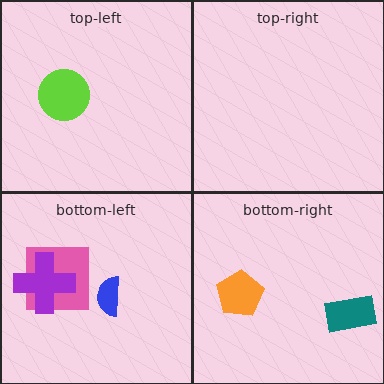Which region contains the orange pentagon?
The bottom-right region.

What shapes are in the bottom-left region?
The pink square, the purple cross, the blue semicircle.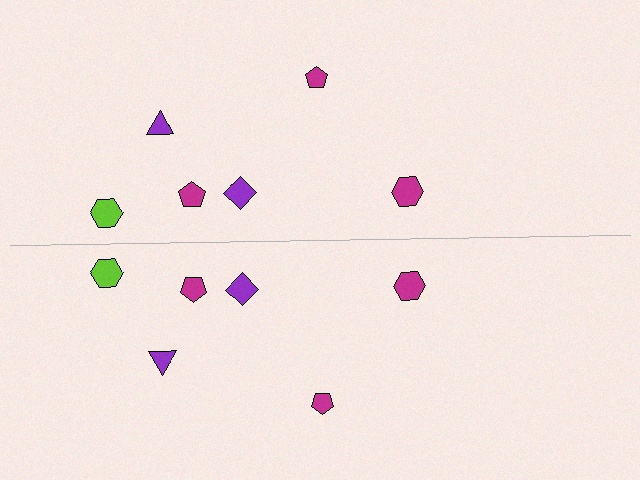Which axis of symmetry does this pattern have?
The pattern has a horizontal axis of symmetry running through the center of the image.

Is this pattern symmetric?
Yes, this pattern has bilateral (reflection) symmetry.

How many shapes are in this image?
There are 12 shapes in this image.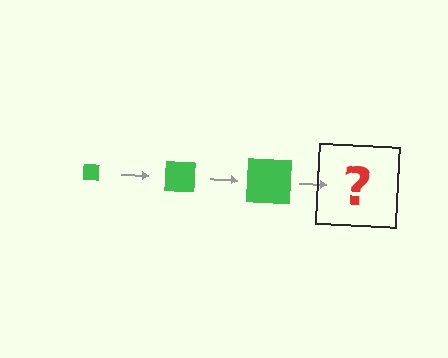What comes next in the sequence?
The next element should be a green square, larger than the previous one.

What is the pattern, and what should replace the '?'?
The pattern is that the square gets progressively larger each step. The '?' should be a green square, larger than the previous one.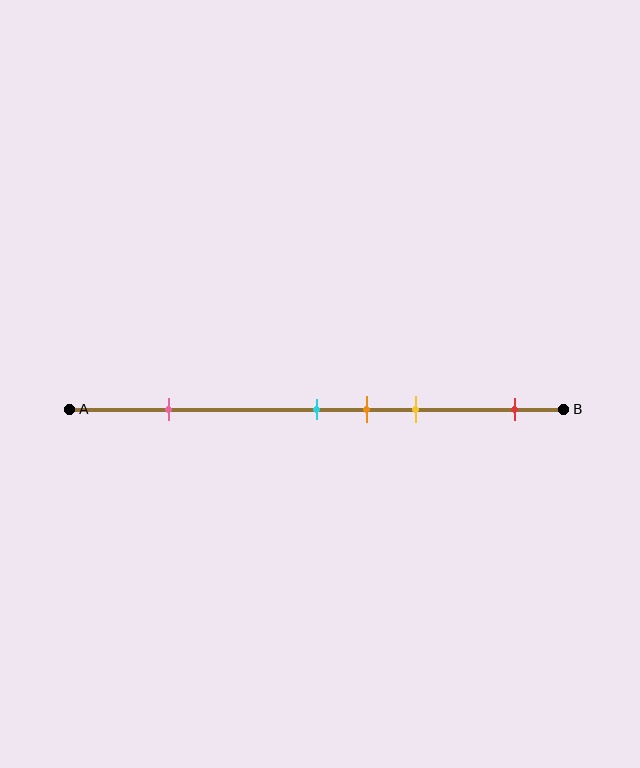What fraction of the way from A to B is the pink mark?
The pink mark is approximately 20% (0.2) of the way from A to B.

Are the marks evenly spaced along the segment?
No, the marks are not evenly spaced.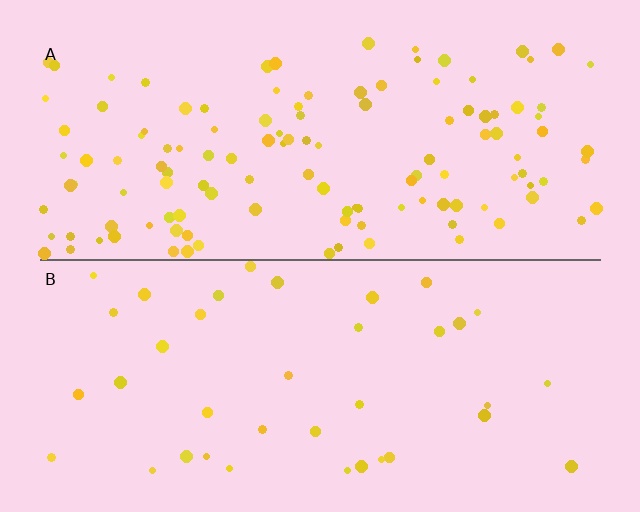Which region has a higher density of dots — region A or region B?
A (the top).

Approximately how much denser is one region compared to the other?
Approximately 3.2× — region A over region B.